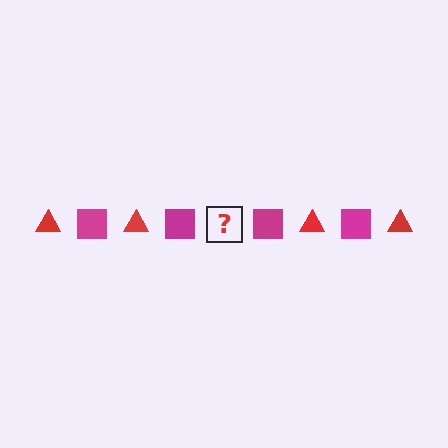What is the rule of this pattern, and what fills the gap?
The rule is that the pattern alternates between red triangle and magenta square. The gap should be filled with a red triangle.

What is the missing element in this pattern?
The missing element is a red triangle.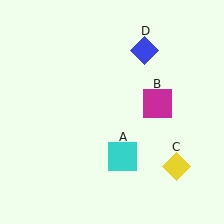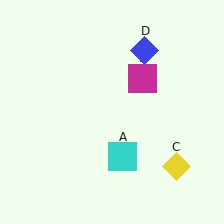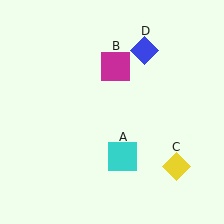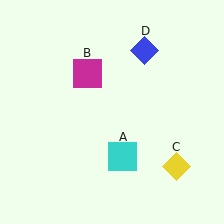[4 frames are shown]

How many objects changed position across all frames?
1 object changed position: magenta square (object B).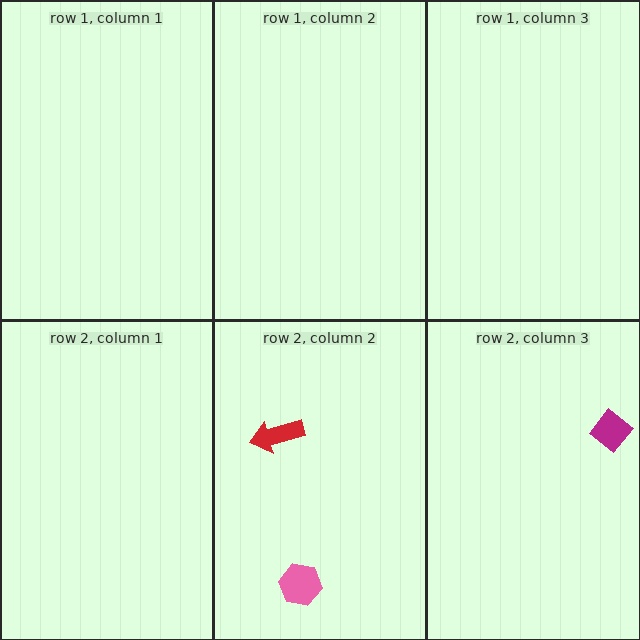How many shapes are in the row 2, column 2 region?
2.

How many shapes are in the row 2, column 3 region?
1.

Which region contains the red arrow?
The row 2, column 2 region.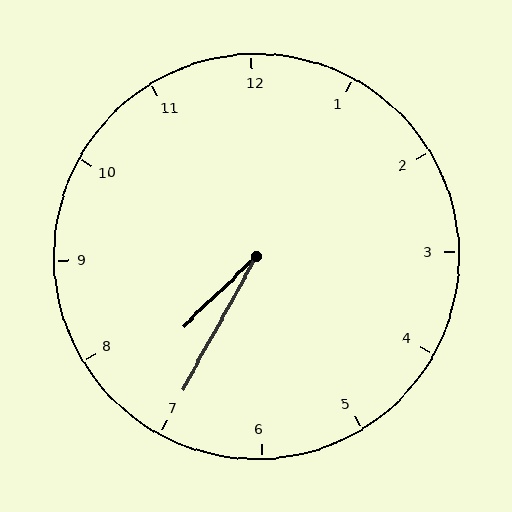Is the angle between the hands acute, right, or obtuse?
It is acute.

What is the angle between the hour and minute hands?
Approximately 18 degrees.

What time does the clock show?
7:35.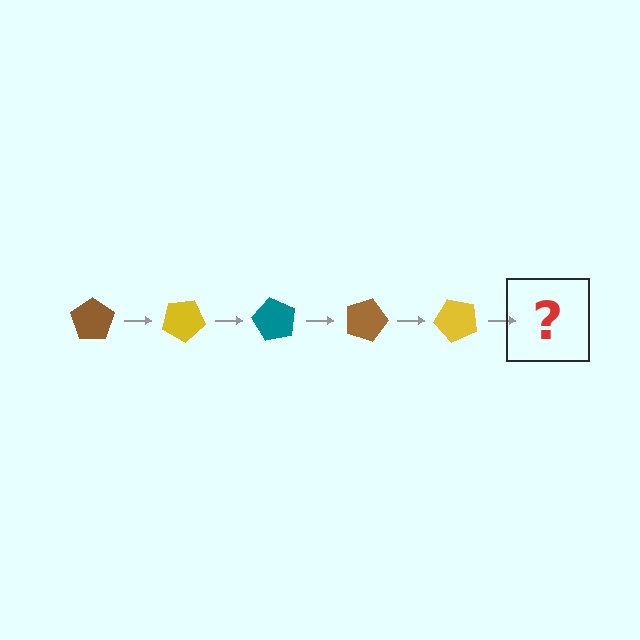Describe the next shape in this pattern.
It should be a teal pentagon, rotated 150 degrees from the start.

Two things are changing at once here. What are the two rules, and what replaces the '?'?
The two rules are that it rotates 30 degrees each step and the color cycles through brown, yellow, and teal. The '?' should be a teal pentagon, rotated 150 degrees from the start.